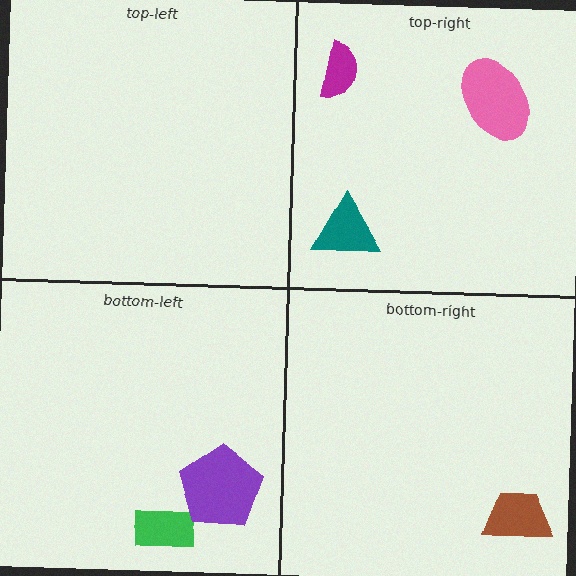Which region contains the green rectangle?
The bottom-left region.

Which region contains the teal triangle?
The top-right region.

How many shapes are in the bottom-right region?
1.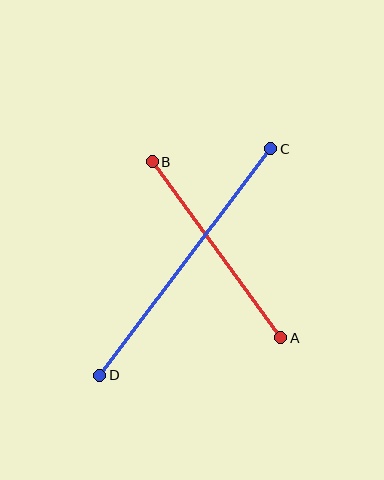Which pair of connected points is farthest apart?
Points C and D are farthest apart.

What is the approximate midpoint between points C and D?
The midpoint is at approximately (185, 262) pixels.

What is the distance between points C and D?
The distance is approximately 284 pixels.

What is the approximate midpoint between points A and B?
The midpoint is at approximately (216, 250) pixels.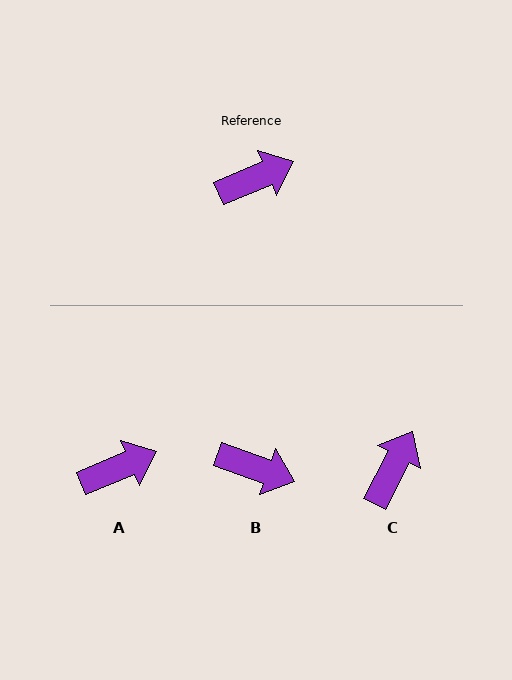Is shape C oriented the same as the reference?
No, it is off by about 39 degrees.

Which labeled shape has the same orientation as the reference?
A.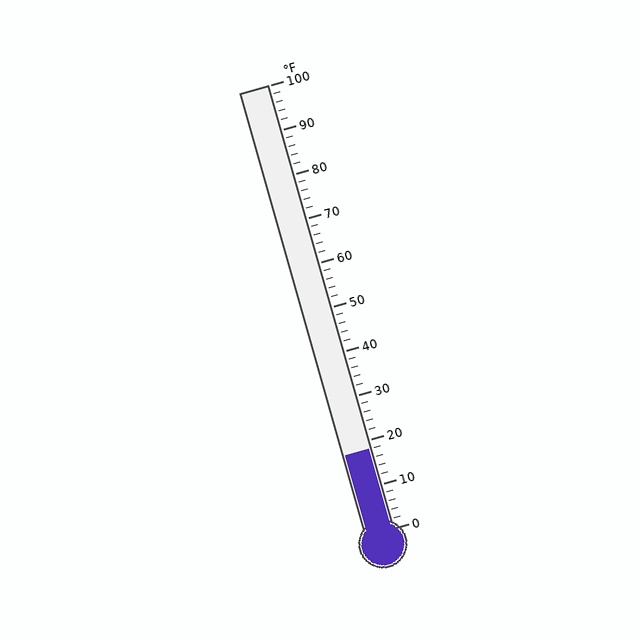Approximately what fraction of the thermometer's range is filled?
The thermometer is filled to approximately 20% of its range.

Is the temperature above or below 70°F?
The temperature is below 70°F.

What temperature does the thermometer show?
The thermometer shows approximately 18°F.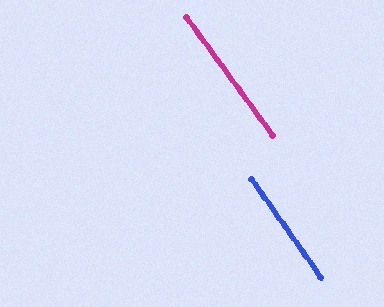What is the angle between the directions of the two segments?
Approximately 1 degree.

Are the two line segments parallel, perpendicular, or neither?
Parallel — their directions differ by only 0.8°.